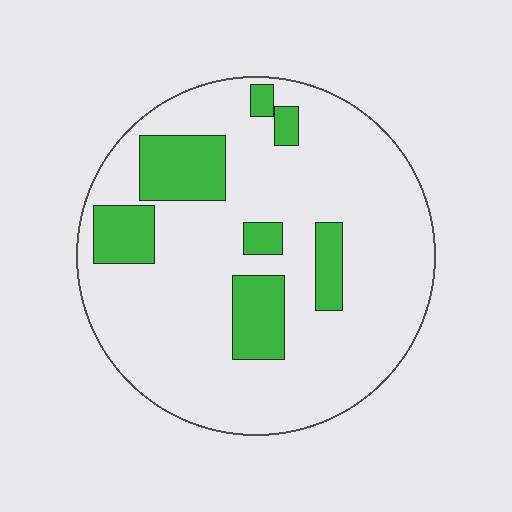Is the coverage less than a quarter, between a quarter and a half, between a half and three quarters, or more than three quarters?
Less than a quarter.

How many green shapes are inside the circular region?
7.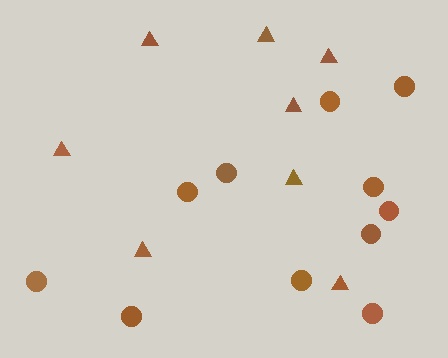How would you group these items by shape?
There are 2 groups: one group of circles (11) and one group of triangles (8).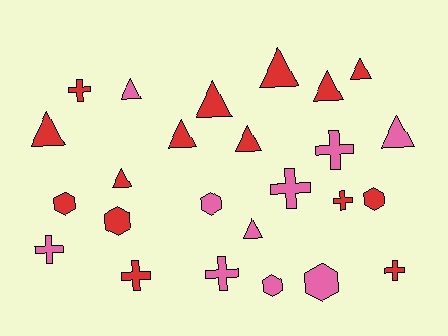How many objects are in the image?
There are 25 objects.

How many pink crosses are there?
There are 4 pink crosses.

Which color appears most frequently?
Red, with 15 objects.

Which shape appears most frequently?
Triangle, with 11 objects.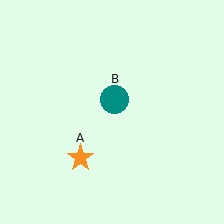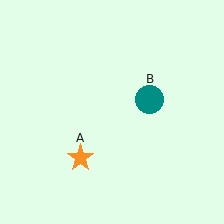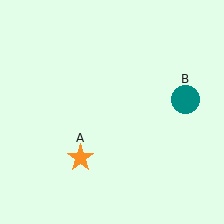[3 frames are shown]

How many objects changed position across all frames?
1 object changed position: teal circle (object B).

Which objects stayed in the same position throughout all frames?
Orange star (object A) remained stationary.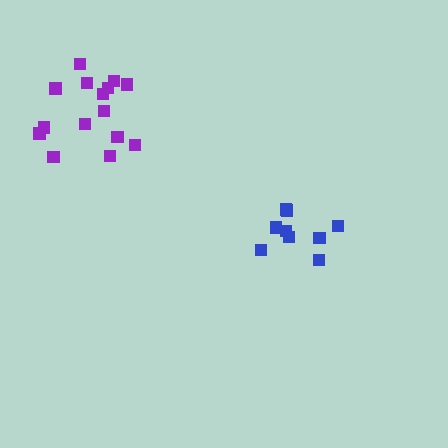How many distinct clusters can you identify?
There are 2 distinct clusters.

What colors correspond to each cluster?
The clusters are colored: blue, purple.